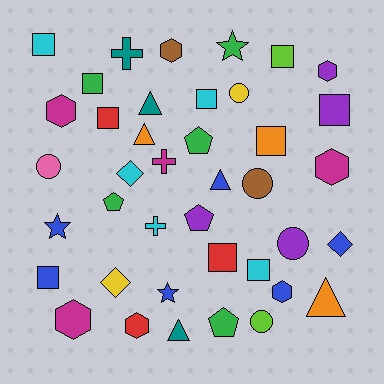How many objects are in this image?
There are 40 objects.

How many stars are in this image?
There are 3 stars.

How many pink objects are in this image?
There is 1 pink object.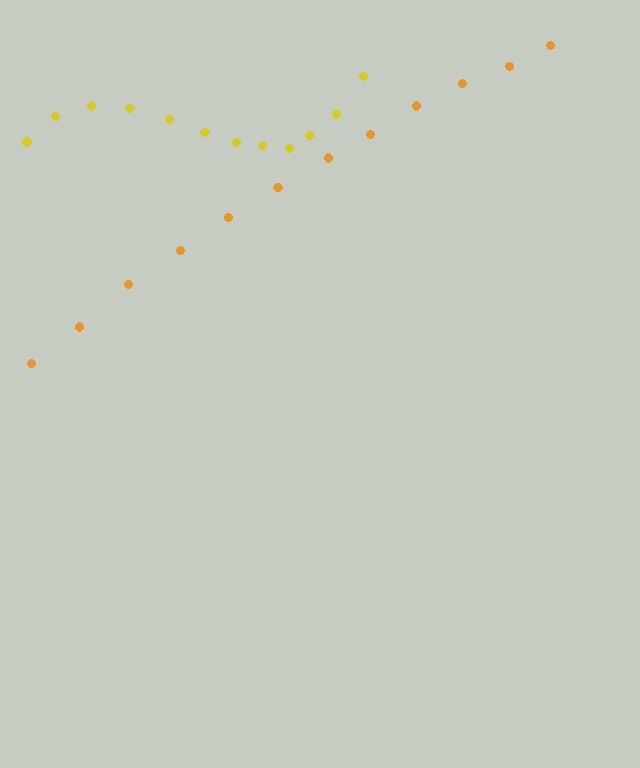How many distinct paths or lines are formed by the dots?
There are 2 distinct paths.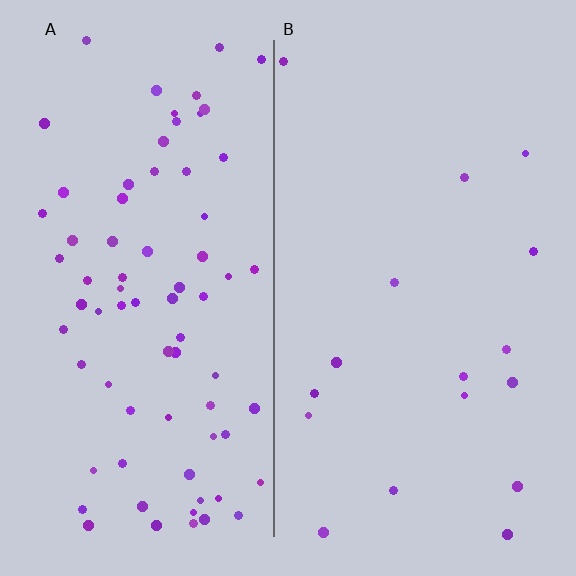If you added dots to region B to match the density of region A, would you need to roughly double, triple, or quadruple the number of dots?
Approximately quadruple.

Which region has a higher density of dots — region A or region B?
A (the left).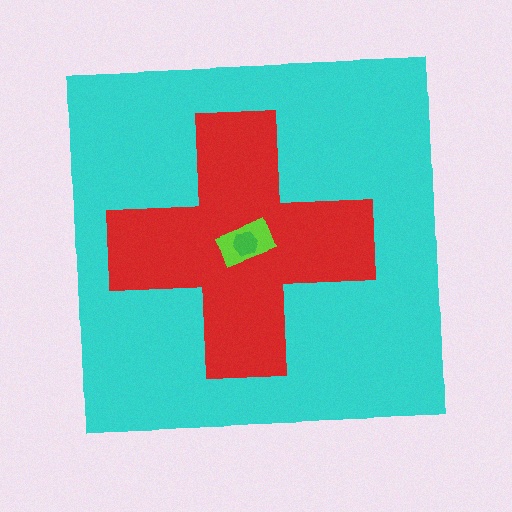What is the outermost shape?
The cyan square.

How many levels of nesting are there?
4.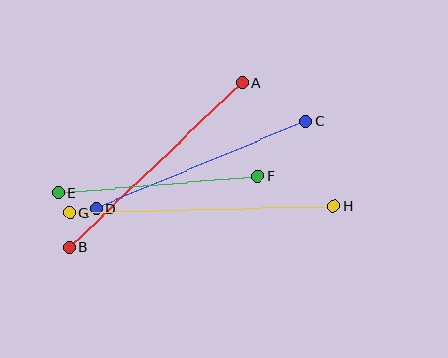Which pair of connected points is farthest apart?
Points G and H are farthest apart.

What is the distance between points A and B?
The distance is approximately 239 pixels.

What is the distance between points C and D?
The distance is approximately 227 pixels.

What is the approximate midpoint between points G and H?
The midpoint is at approximately (202, 209) pixels.